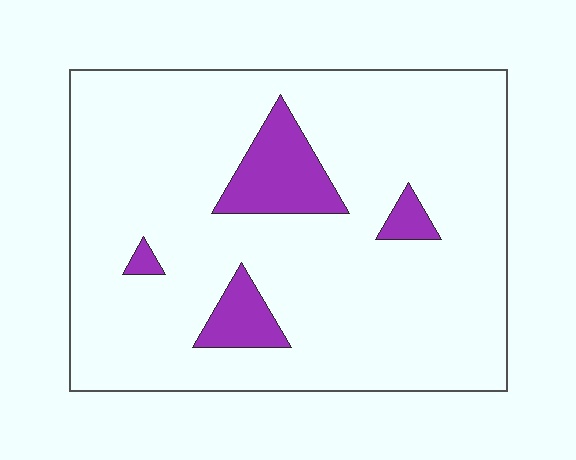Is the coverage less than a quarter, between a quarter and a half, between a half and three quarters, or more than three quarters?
Less than a quarter.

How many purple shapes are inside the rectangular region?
4.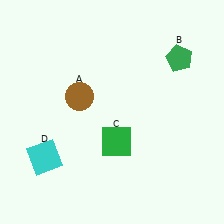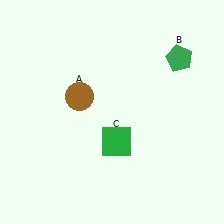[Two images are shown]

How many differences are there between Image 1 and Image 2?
There is 1 difference between the two images.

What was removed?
The cyan square (D) was removed in Image 2.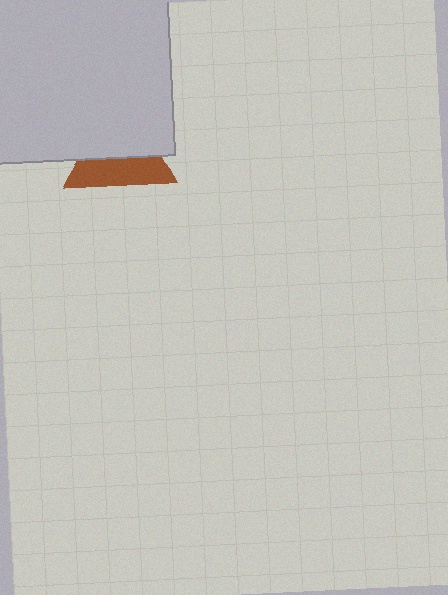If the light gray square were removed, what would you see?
You would see the complete brown triangle.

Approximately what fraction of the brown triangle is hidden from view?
Roughly 52% of the brown triangle is hidden behind the light gray square.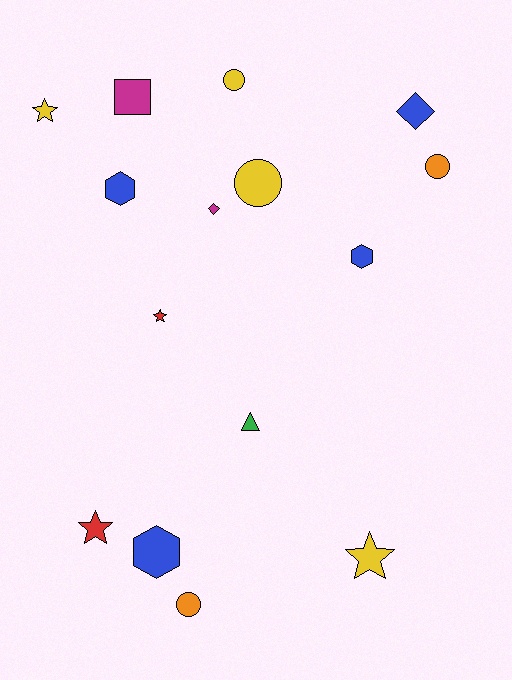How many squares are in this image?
There is 1 square.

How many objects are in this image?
There are 15 objects.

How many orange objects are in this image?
There are 2 orange objects.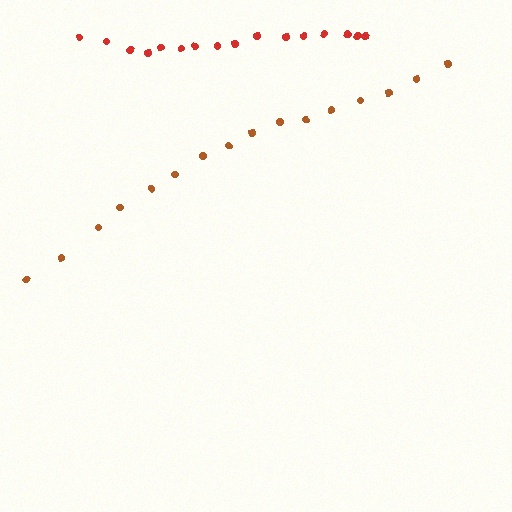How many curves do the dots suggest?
There are 2 distinct paths.